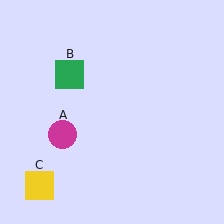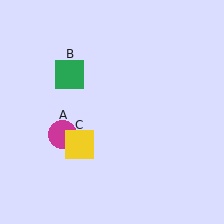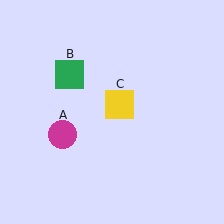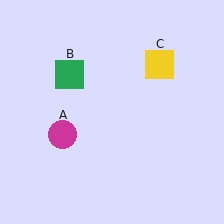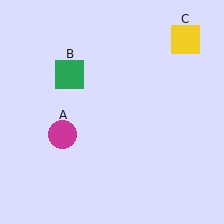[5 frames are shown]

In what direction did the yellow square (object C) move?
The yellow square (object C) moved up and to the right.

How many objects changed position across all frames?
1 object changed position: yellow square (object C).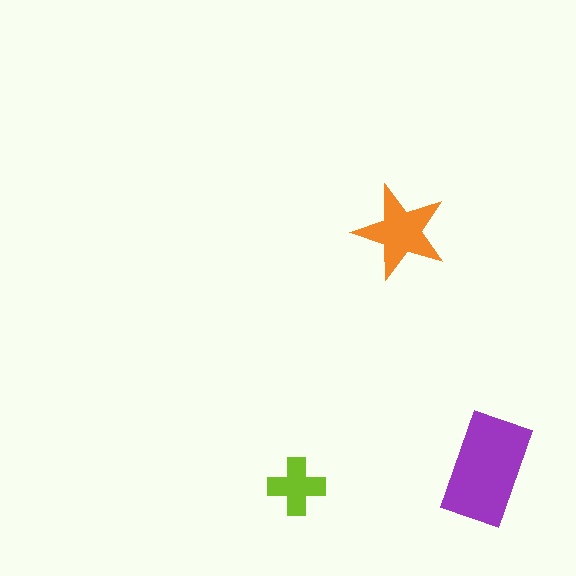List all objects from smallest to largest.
The lime cross, the orange star, the purple rectangle.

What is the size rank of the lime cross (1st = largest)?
3rd.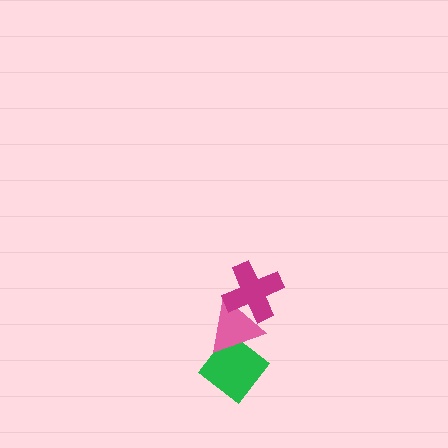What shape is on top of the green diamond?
The pink triangle is on top of the green diamond.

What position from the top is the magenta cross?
The magenta cross is 1st from the top.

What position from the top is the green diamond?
The green diamond is 3rd from the top.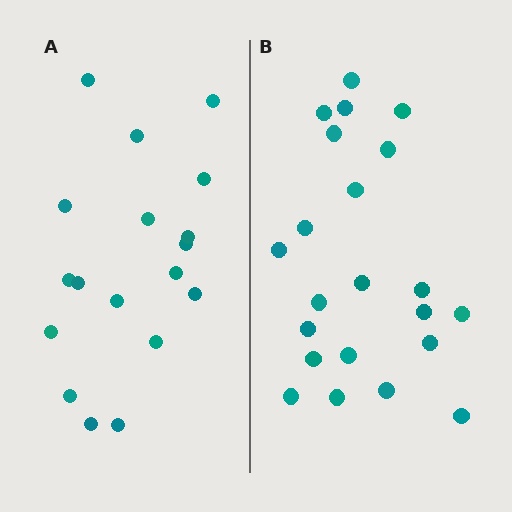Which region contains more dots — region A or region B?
Region B (the right region) has more dots.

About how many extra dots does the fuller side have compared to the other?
Region B has about 4 more dots than region A.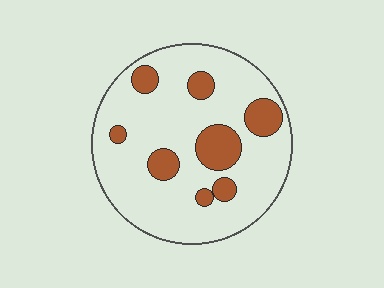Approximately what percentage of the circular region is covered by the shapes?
Approximately 20%.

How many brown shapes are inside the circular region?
8.